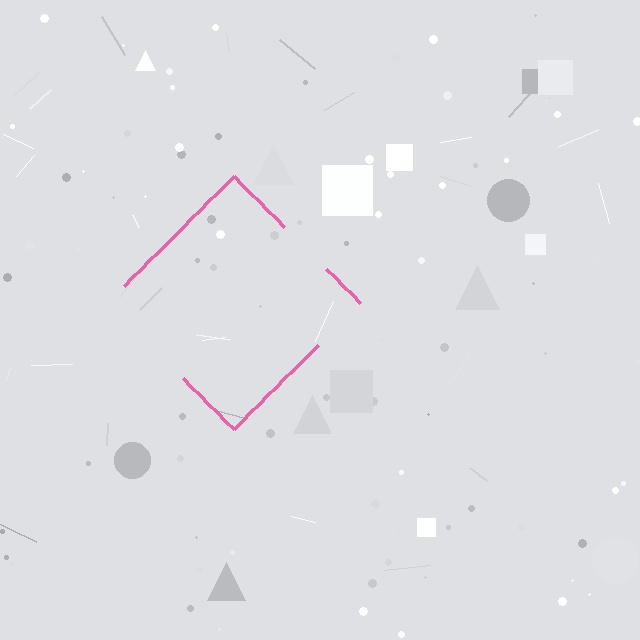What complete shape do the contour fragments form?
The contour fragments form a diamond.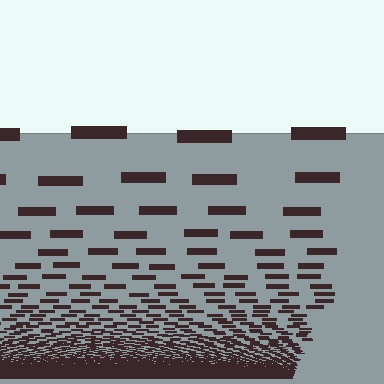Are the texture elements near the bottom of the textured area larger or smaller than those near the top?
Smaller. The gradient is inverted — elements near the bottom are smaller and denser.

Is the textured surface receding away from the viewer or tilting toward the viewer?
The surface appears to tilt toward the viewer. Texture elements get larger and sparser toward the top.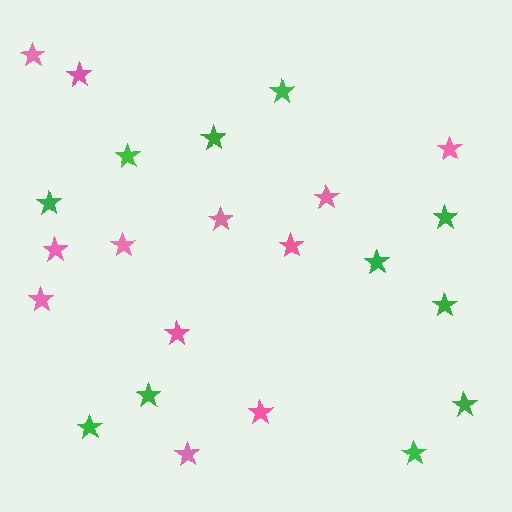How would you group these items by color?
There are 2 groups: one group of green stars (11) and one group of pink stars (12).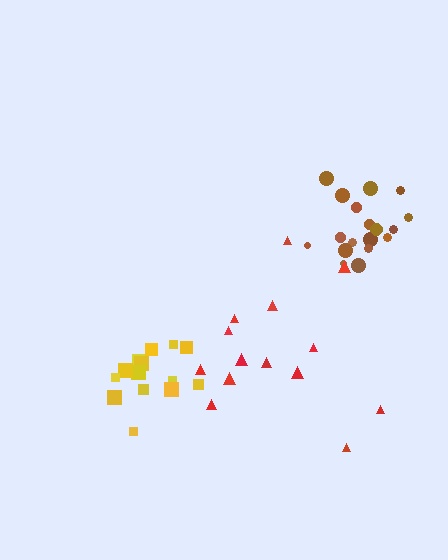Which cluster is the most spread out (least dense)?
Red.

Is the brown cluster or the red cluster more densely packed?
Brown.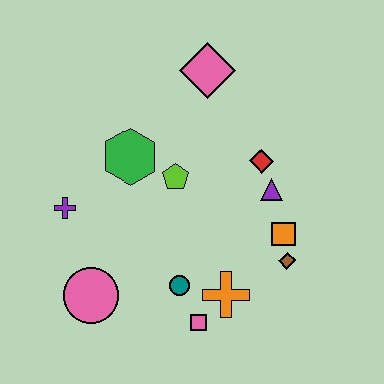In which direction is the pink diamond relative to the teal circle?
The pink diamond is above the teal circle.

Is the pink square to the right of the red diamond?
No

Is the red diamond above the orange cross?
Yes